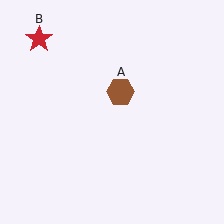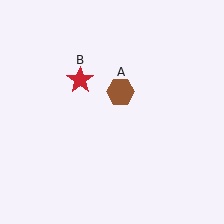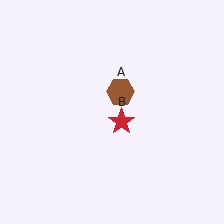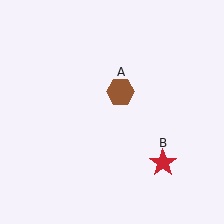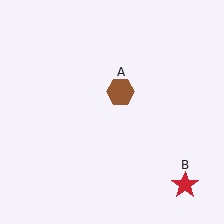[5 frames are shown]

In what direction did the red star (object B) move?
The red star (object B) moved down and to the right.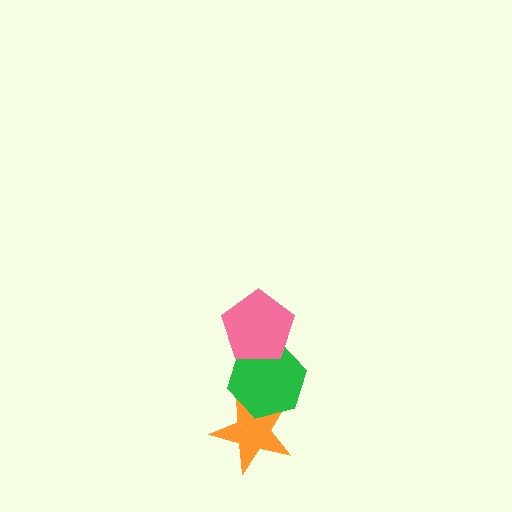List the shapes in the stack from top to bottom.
From top to bottom: the pink pentagon, the green hexagon, the orange star.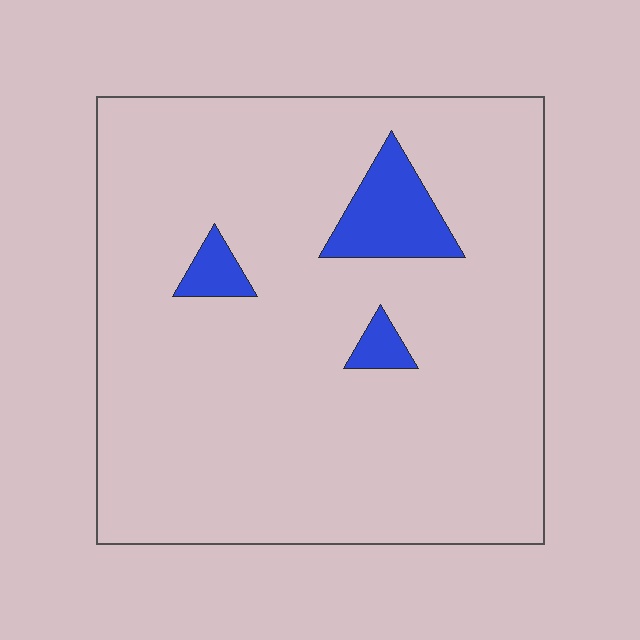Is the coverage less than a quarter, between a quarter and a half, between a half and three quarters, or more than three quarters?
Less than a quarter.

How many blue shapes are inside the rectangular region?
3.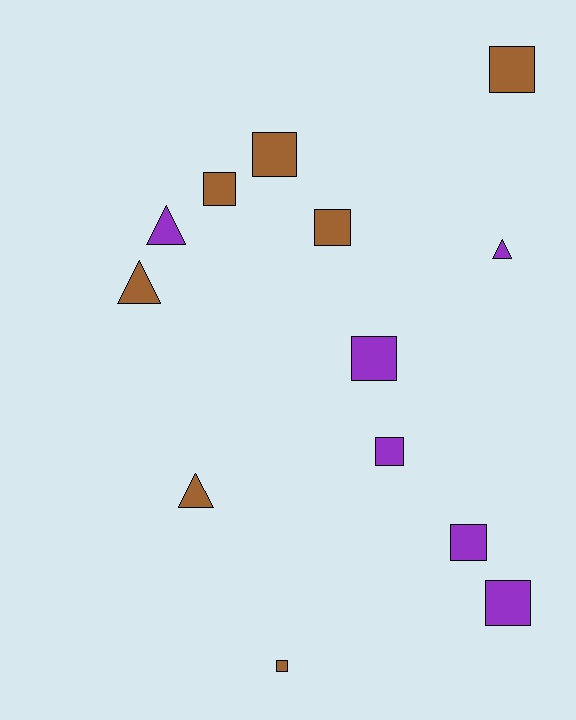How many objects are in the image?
There are 13 objects.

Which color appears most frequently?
Brown, with 7 objects.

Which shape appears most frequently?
Square, with 9 objects.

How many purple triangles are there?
There are 2 purple triangles.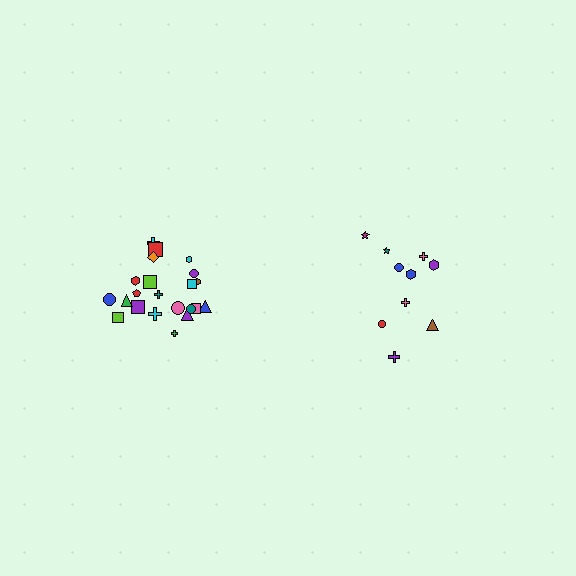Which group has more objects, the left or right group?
The left group.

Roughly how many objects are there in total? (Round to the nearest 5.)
Roughly 30 objects in total.